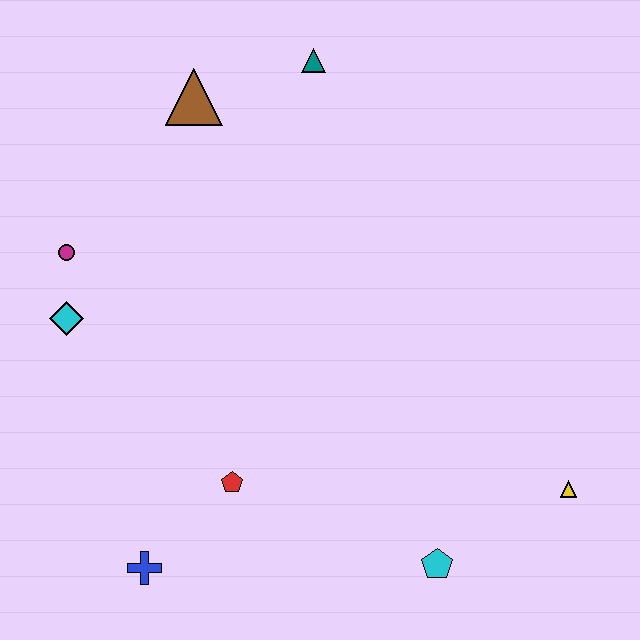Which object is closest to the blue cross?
The red pentagon is closest to the blue cross.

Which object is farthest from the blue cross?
The teal triangle is farthest from the blue cross.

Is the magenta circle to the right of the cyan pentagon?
No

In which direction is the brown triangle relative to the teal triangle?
The brown triangle is to the left of the teal triangle.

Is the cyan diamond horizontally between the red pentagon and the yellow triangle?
No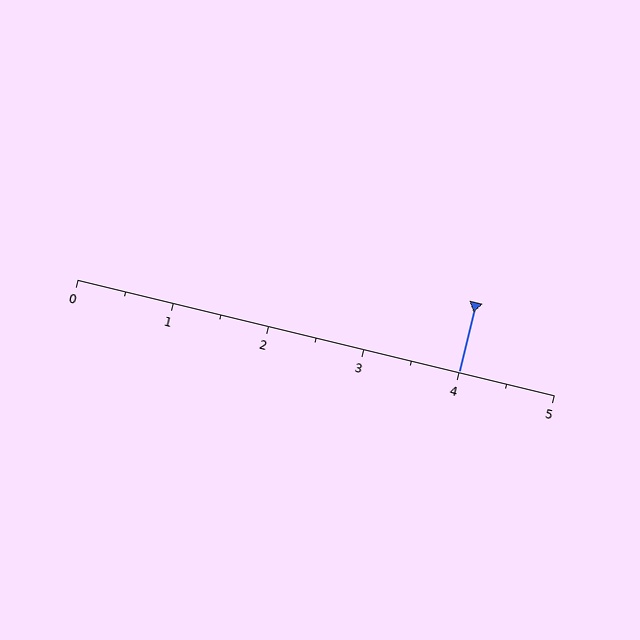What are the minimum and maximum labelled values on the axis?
The axis runs from 0 to 5.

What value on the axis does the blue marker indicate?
The marker indicates approximately 4.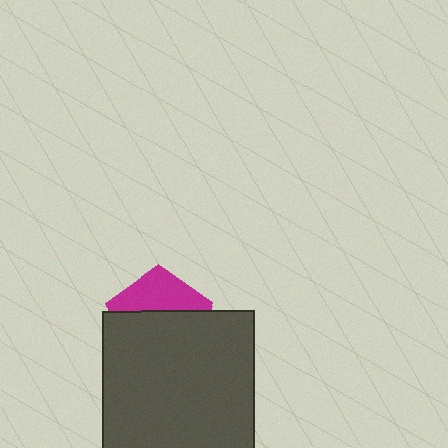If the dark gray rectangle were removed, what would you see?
You would see the complete magenta pentagon.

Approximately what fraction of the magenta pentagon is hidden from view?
Roughly 63% of the magenta pentagon is hidden behind the dark gray rectangle.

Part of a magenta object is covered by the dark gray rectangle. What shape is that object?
It is a pentagon.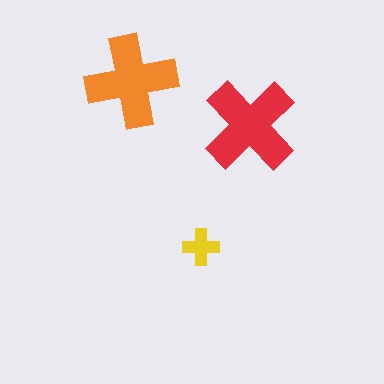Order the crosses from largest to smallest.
the red one, the orange one, the yellow one.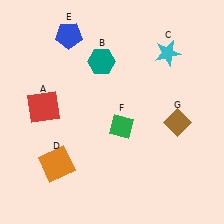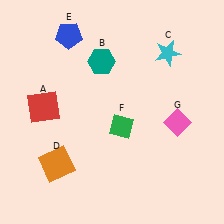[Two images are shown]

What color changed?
The diamond (G) changed from brown in Image 1 to pink in Image 2.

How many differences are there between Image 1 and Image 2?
There is 1 difference between the two images.